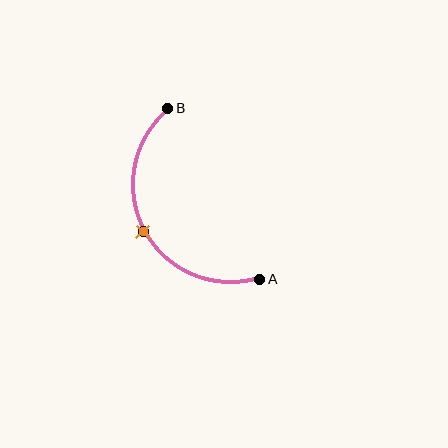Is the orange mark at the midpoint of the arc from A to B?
Yes. The orange mark lies on the arc at equal arc-length from both A and B — it is the arc midpoint.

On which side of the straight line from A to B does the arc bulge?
The arc bulges to the left of the straight line connecting A and B.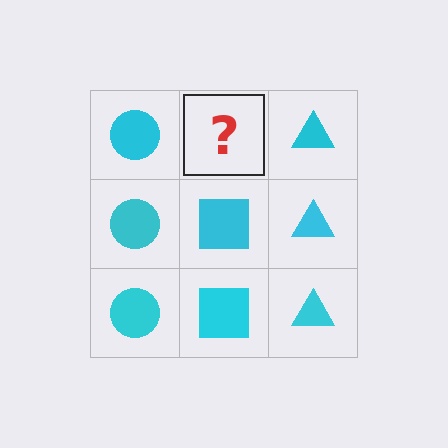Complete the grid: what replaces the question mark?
The question mark should be replaced with a cyan square.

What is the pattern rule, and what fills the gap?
The rule is that each column has a consistent shape. The gap should be filled with a cyan square.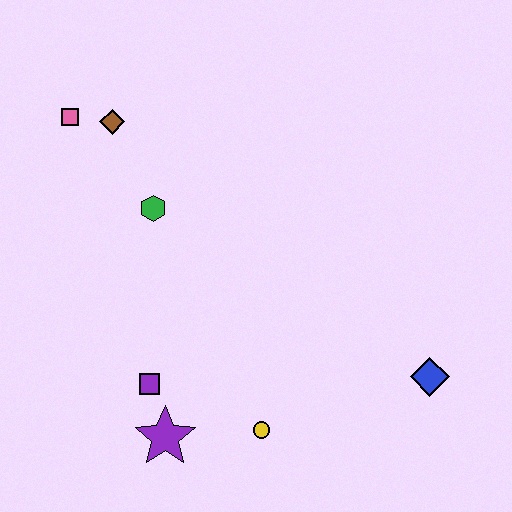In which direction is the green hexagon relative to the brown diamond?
The green hexagon is below the brown diamond.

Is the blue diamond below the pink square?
Yes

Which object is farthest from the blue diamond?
The pink square is farthest from the blue diamond.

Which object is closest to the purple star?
The purple square is closest to the purple star.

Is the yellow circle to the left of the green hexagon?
No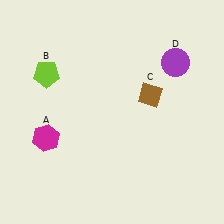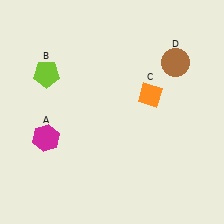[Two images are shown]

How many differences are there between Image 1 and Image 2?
There are 2 differences between the two images.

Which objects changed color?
C changed from brown to orange. D changed from purple to brown.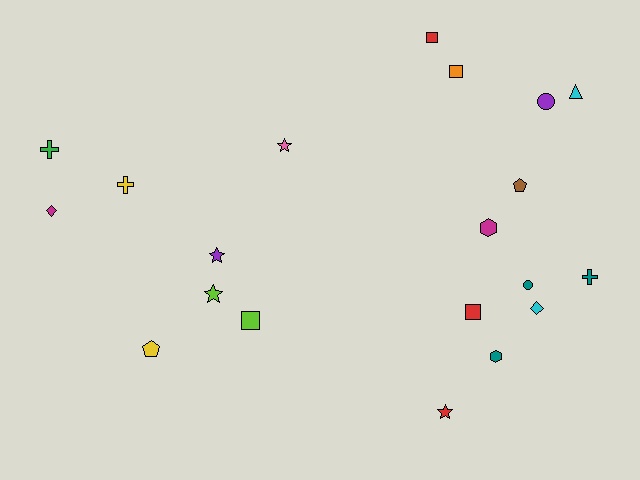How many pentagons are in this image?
There are 2 pentagons.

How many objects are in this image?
There are 20 objects.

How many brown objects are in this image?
There is 1 brown object.